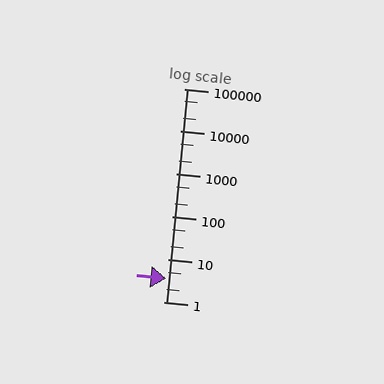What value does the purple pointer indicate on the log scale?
The pointer indicates approximately 3.6.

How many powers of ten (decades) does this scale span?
The scale spans 5 decades, from 1 to 100000.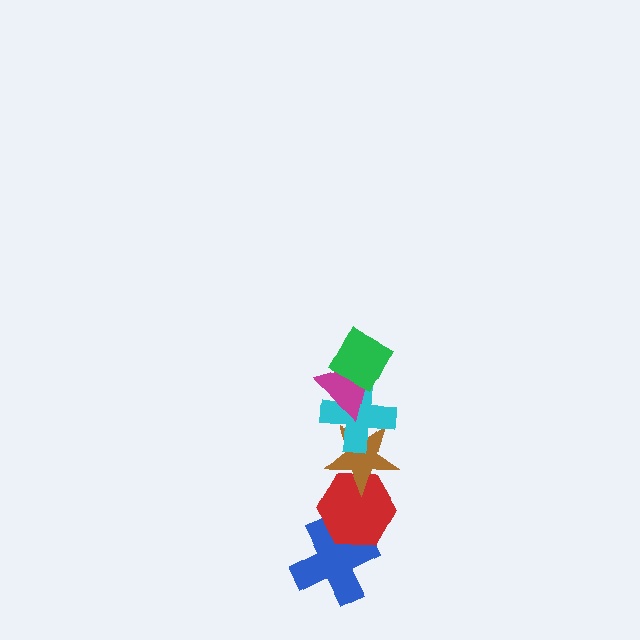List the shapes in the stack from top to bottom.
From top to bottom: the green diamond, the magenta triangle, the cyan cross, the brown star, the red hexagon, the blue cross.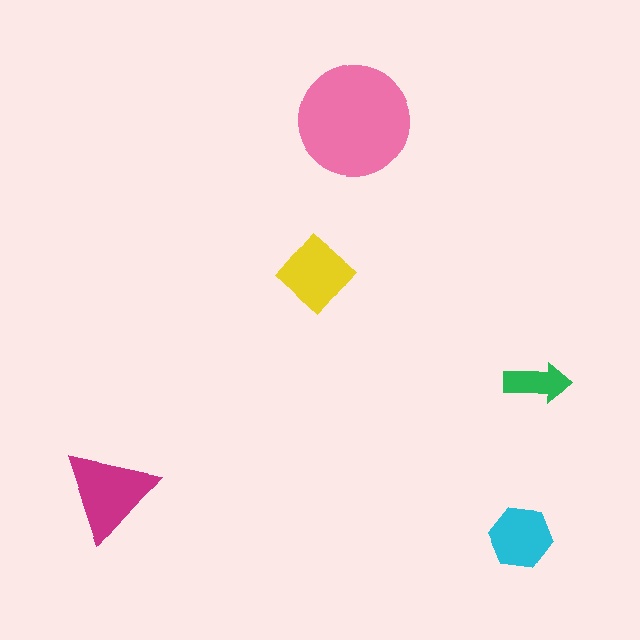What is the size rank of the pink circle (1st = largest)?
1st.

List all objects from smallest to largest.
The green arrow, the cyan hexagon, the yellow diamond, the magenta triangle, the pink circle.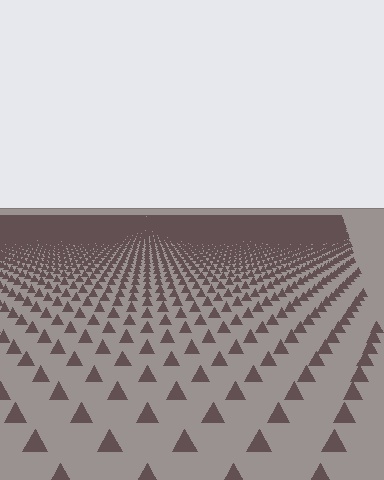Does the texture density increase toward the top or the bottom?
Density increases toward the top.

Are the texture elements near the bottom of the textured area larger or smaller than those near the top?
Larger. Near the bottom, elements are closer to the viewer and appear at a bigger on-screen size.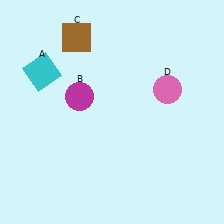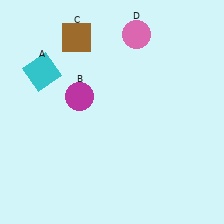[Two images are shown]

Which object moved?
The pink circle (D) moved up.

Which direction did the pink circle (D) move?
The pink circle (D) moved up.